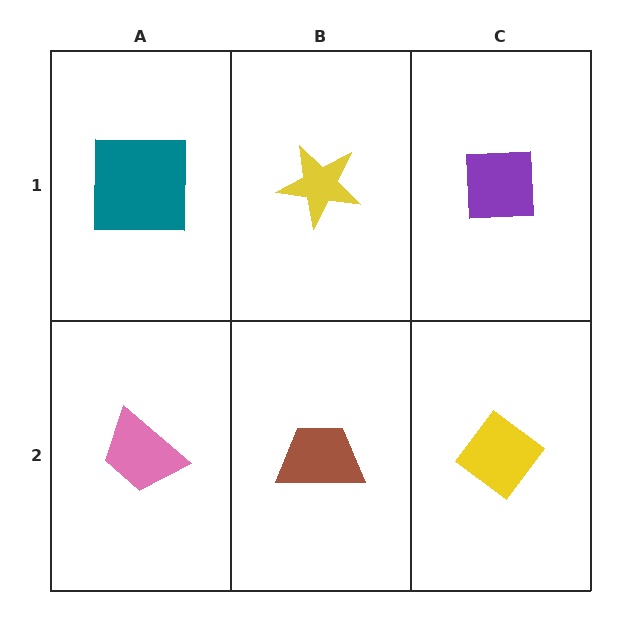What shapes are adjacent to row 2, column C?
A purple square (row 1, column C), a brown trapezoid (row 2, column B).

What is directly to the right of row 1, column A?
A yellow star.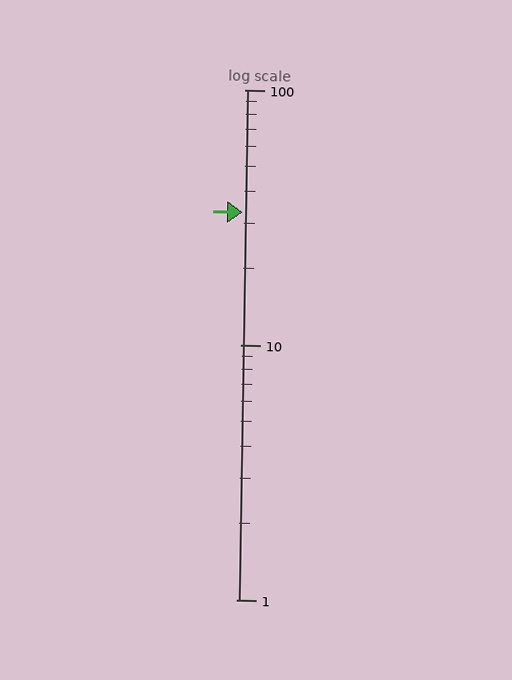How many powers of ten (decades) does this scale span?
The scale spans 2 decades, from 1 to 100.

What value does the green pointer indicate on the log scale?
The pointer indicates approximately 33.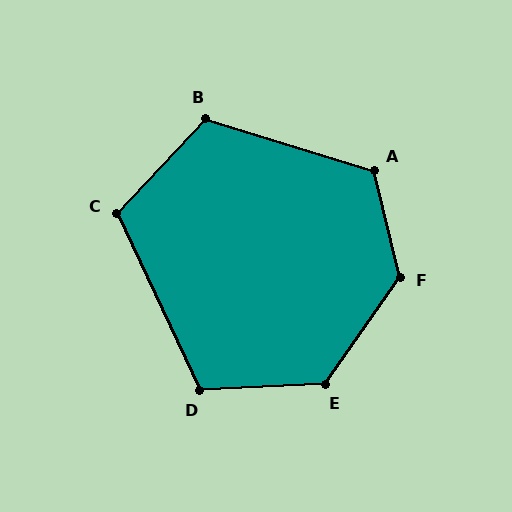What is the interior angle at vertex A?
Approximately 121 degrees (obtuse).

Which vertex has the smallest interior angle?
C, at approximately 112 degrees.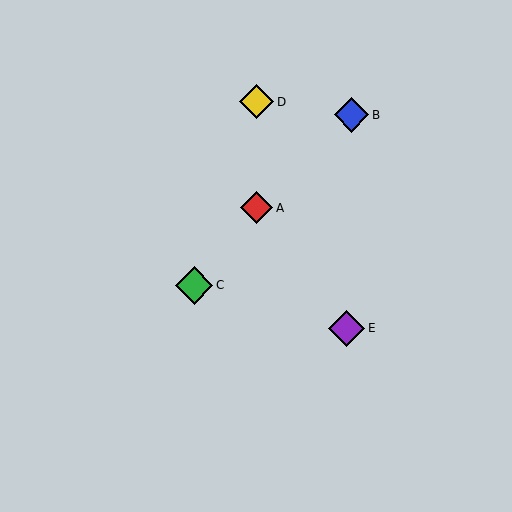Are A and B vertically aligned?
No, A is at x≈257 and B is at x≈352.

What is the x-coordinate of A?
Object A is at x≈257.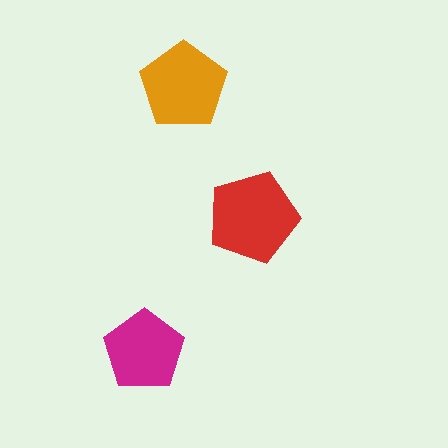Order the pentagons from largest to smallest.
the red one, the orange one, the magenta one.